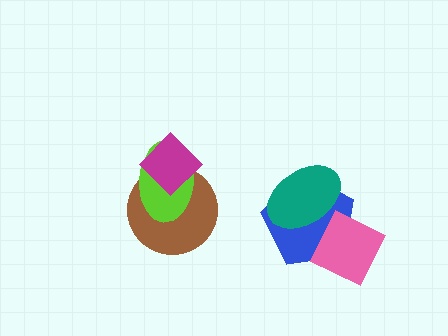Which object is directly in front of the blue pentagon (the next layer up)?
The pink diamond is directly in front of the blue pentagon.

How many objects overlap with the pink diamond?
2 objects overlap with the pink diamond.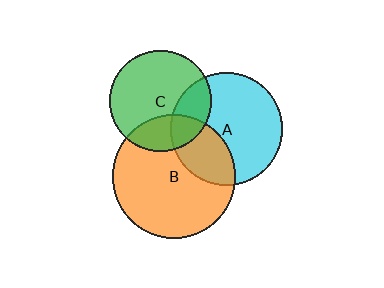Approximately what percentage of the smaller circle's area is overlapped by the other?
Approximately 25%.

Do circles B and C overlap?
Yes.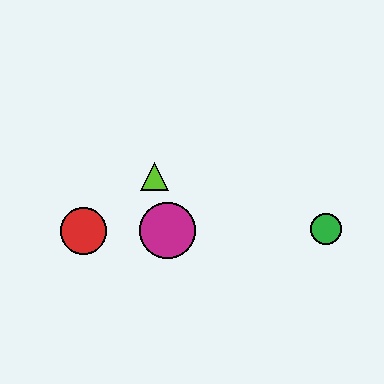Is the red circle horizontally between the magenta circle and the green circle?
No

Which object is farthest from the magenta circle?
The green circle is farthest from the magenta circle.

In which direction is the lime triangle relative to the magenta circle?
The lime triangle is above the magenta circle.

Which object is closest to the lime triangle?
The magenta circle is closest to the lime triangle.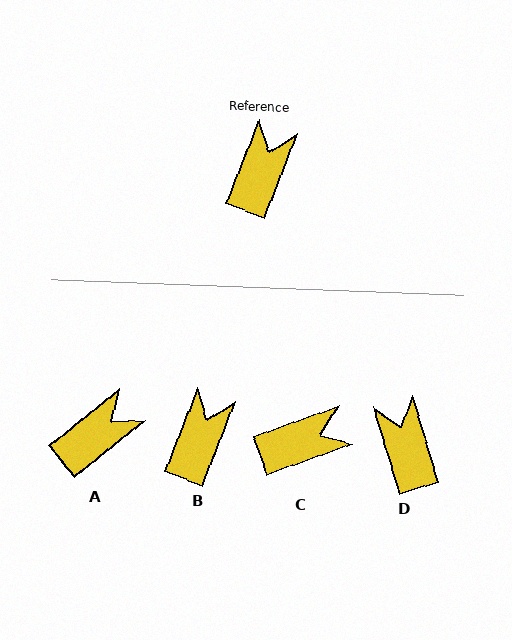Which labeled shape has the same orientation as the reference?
B.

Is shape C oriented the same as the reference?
No, it is off by about 49 degrees.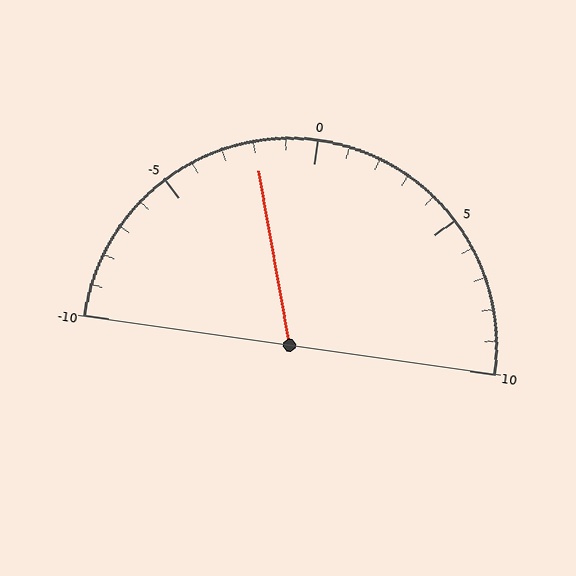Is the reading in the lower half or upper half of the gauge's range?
The reading is in the lower half of the range (-10 to 10).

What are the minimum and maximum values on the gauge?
The gauge ranges from -10 to 10.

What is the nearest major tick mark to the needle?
The nearest major tick mark is 0.